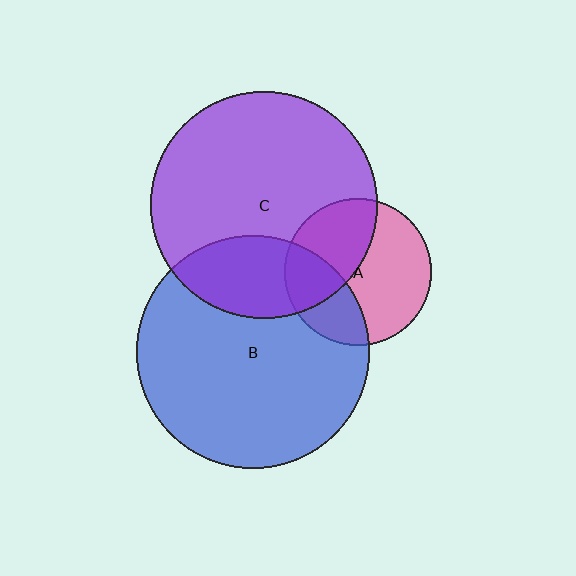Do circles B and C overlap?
Yes.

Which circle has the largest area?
Circle B (blue).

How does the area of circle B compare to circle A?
Approximately 2.5 times.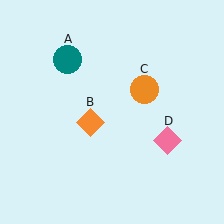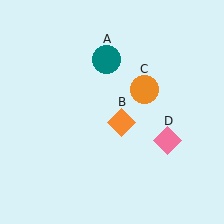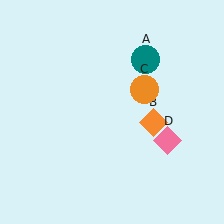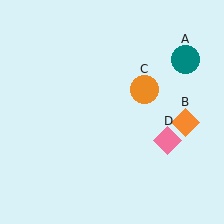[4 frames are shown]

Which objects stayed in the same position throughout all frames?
Orange circle (object C) and pink diamond (object D) remained stationary.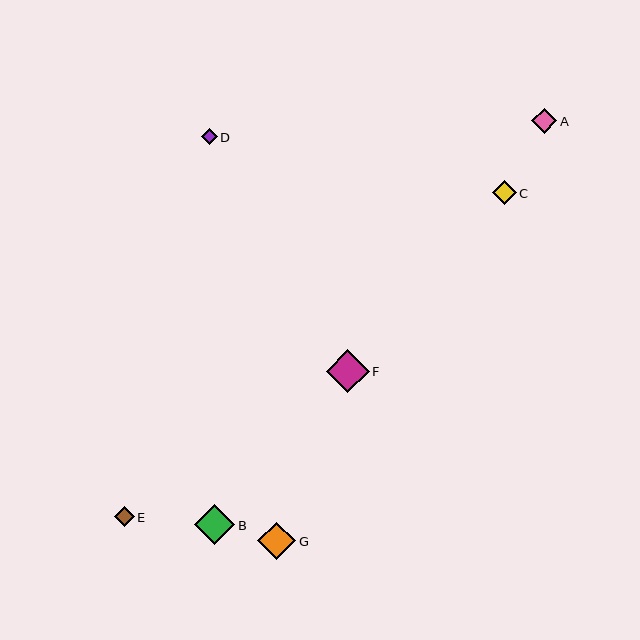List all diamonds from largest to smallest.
From largest to smallest: F, B, G, A, C, E, D.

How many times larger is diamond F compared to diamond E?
Diamond F is approximately 2.2 times the size of diamond E.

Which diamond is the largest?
Diamond F is the largest with a size of approximately 43 pixels.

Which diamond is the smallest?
Diamond D is the smallest with a size of approximately 15 pixels.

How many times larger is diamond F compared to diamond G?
Diamond F is approximately 1.1 times the size of diamond G.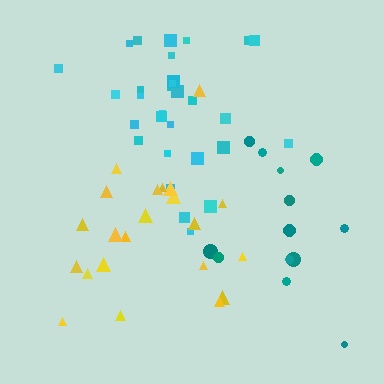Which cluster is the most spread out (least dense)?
Teal.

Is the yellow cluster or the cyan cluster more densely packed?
Cyan.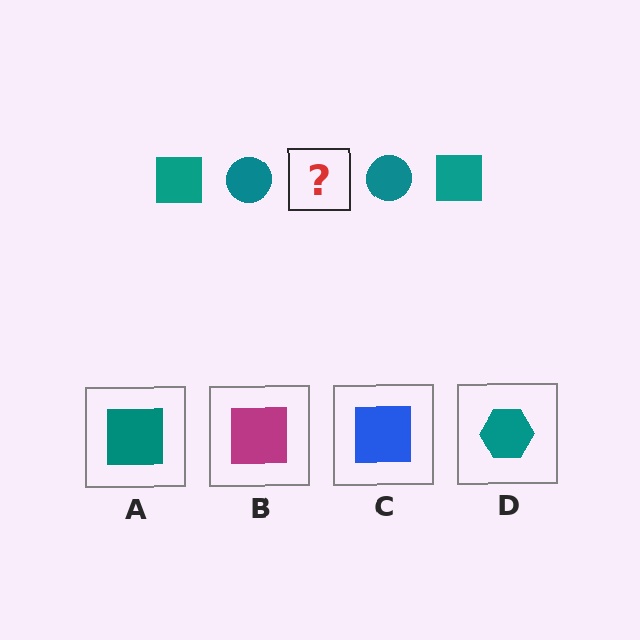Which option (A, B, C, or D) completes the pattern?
A.